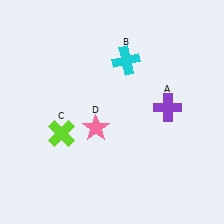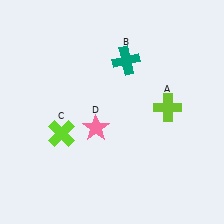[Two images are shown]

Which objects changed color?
A changed from purple to lime. B changed from cyan to teal.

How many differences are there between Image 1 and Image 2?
There are 2 differences between the two images.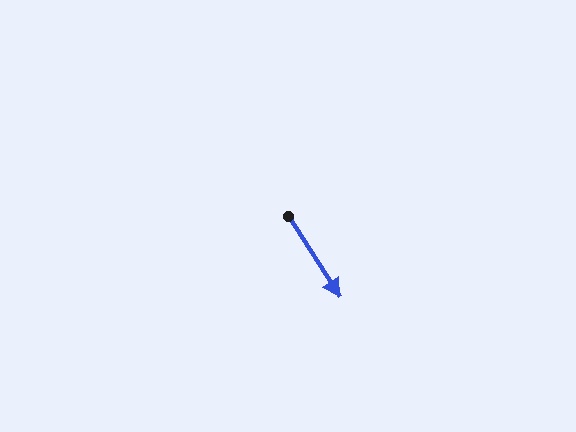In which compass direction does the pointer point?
Southeast.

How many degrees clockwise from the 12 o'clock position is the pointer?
Approximately 147 degrees.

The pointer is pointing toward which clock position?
Roughly 5 o'clock.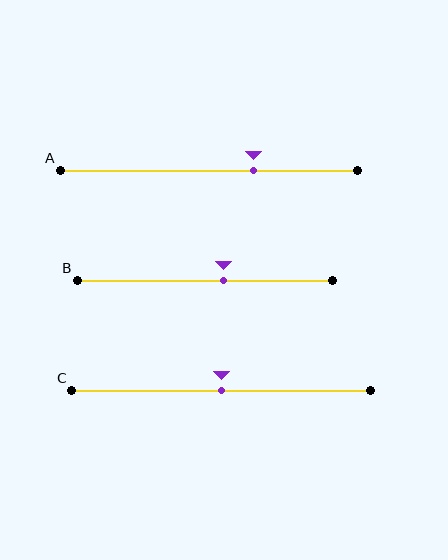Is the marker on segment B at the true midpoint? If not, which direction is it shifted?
No, the marker on segment B is shifted to the right by about 7% of the segment length.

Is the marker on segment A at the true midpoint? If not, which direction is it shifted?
No, the marker on segment A is shifted to the right by about 15% of the segment length.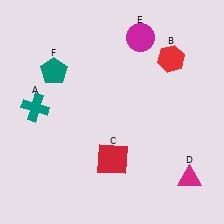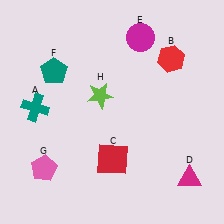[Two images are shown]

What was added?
A pink pentagon (G), a lime star (H) were added in Image 2.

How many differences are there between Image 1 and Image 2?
There are 2 differences between the two images.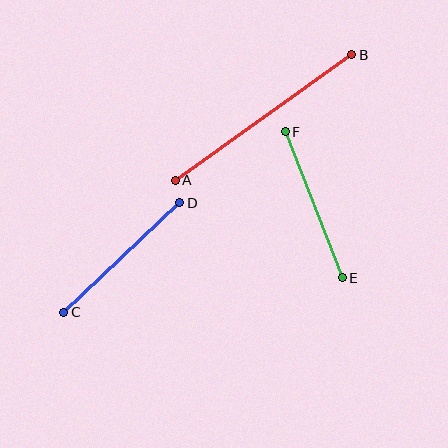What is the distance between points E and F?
The distance is approximately 157 pixels.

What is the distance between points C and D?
The distance is approximately 159 pixels.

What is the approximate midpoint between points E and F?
The midpoint is at approximately (314, 205) pixels.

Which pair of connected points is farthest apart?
Points A and B are farthest apart.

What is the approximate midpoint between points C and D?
The midpoint is at approximately (122, 257) pixels.